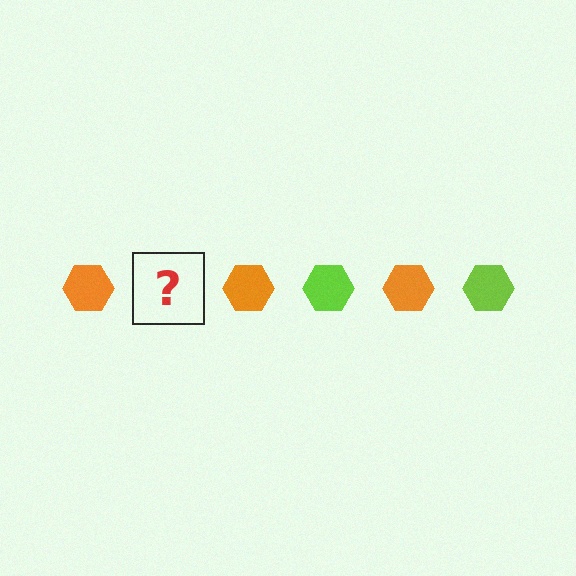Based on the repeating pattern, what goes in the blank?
The blank should be a lime hexagon.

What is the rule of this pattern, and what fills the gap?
The rule is that the pattern cycles through orange, lime hexagons. The gap should be filled with a lime hexagon.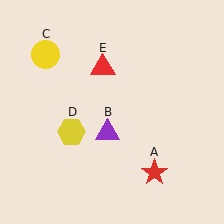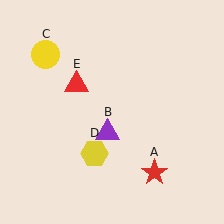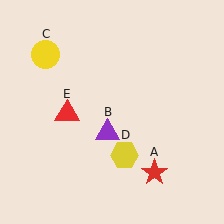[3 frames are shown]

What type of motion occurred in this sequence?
The yellow hexagon (object D), red triangle (object E) rotated counterclockwise around the center of the scene.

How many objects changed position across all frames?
2 objects changed position: yellow hexagon (object D), red triangle (object E).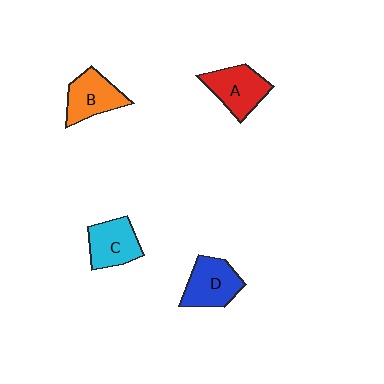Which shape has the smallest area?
Shape C (cyan).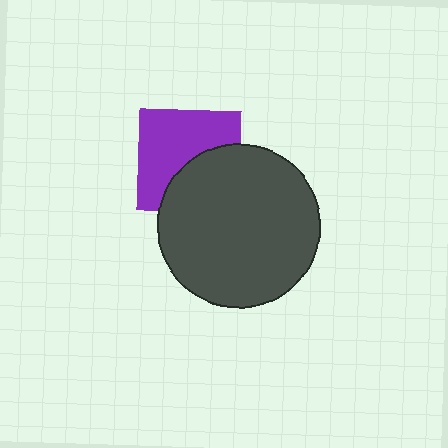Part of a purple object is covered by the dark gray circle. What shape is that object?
It is a square.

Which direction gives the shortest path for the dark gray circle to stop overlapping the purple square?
Moving toward the lower-right gives the shortest separation.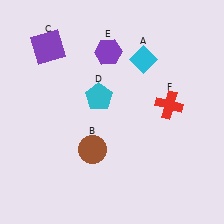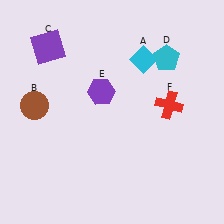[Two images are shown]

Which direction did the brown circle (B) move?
The brown circle (B) moved left.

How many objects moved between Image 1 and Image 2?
3 objects moved between the two images.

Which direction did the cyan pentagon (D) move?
The cyan pentagon (D) moved right.